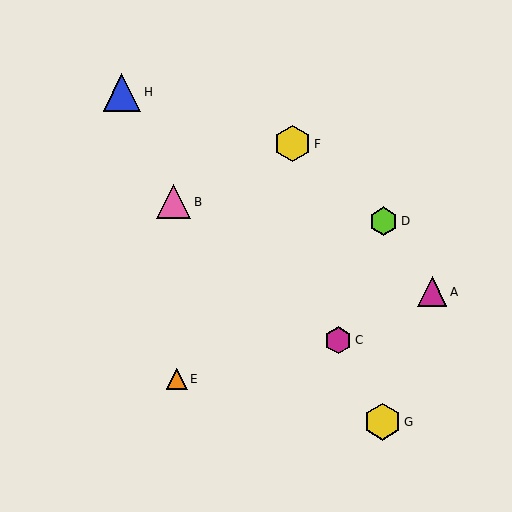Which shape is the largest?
The blue triangle (labeled H) is the largest.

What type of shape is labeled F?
Shape F is a yellow hexagon.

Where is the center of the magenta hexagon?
The center of the magenta hexagon is at (338, 340).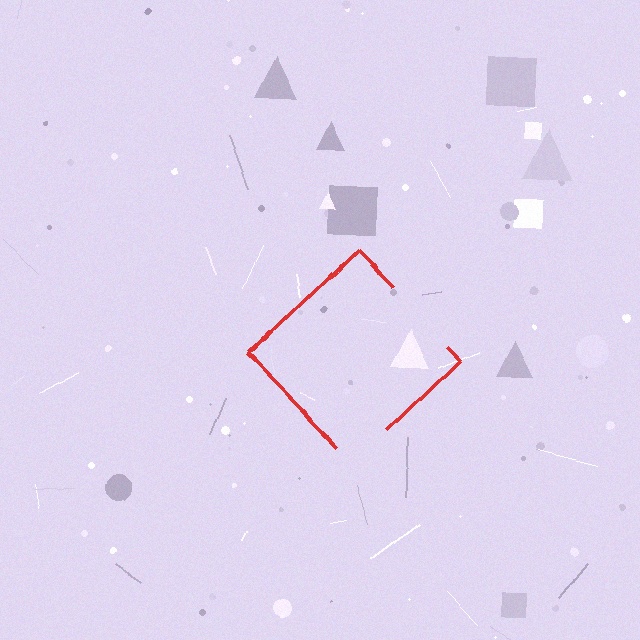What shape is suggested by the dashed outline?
The dashed outline suggests a diamond.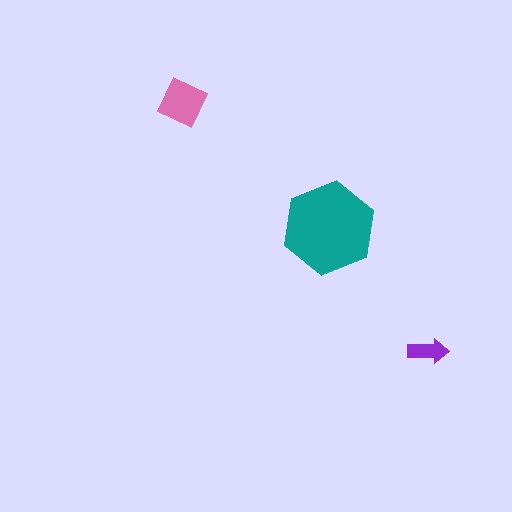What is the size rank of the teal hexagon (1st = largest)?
1st.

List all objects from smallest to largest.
The purple arrow, the pink square, the teal hexagon.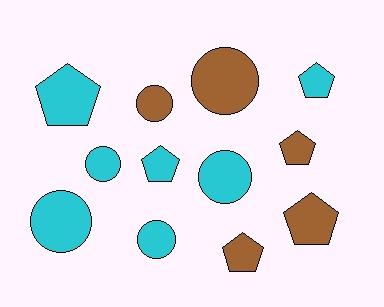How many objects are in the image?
There are 12 objects.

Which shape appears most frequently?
Pentagon, with 6 objects.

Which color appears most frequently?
Cyan, with 7 objects.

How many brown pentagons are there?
There are 3 brown pentagons.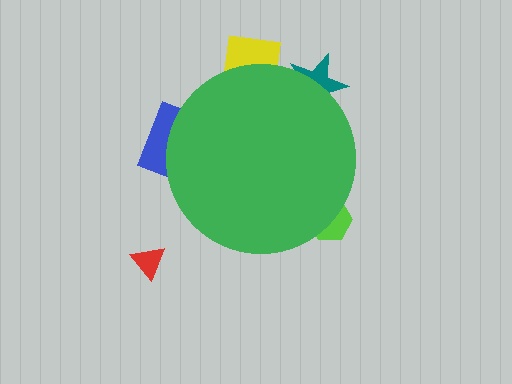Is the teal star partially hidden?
Yes, the teal star is partially hidden behind the green circle.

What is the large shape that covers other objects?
A green circle.